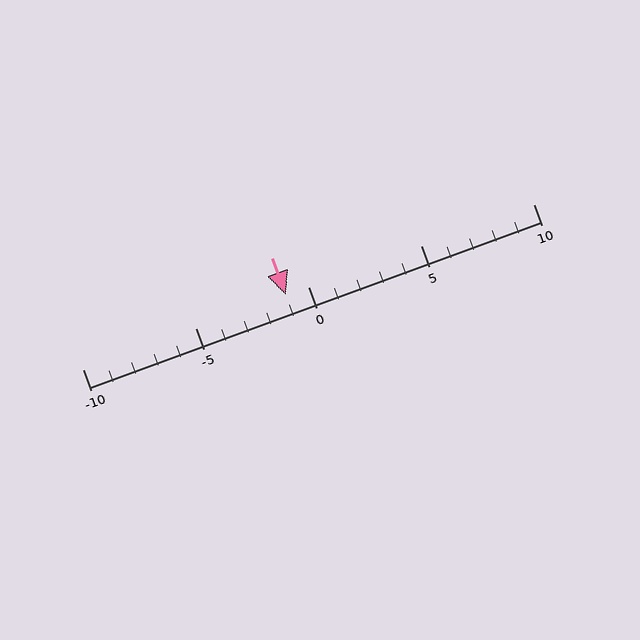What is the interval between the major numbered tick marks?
The major tick marks are spaced 5 units apart.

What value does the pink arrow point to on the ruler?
The pink arrow points to approximately -1.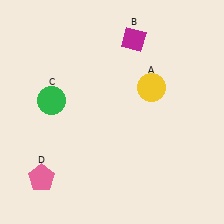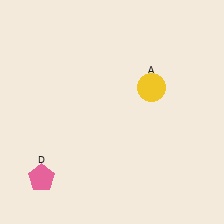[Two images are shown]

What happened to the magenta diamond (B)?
The magenta diamond (B) was removed in Image 2. It was in the top-right area of Image 1.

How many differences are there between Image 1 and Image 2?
There are 2 differences between the two images.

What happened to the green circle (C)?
The green circle (C) was removed in Image 2. It was in the top-left area of Image 1.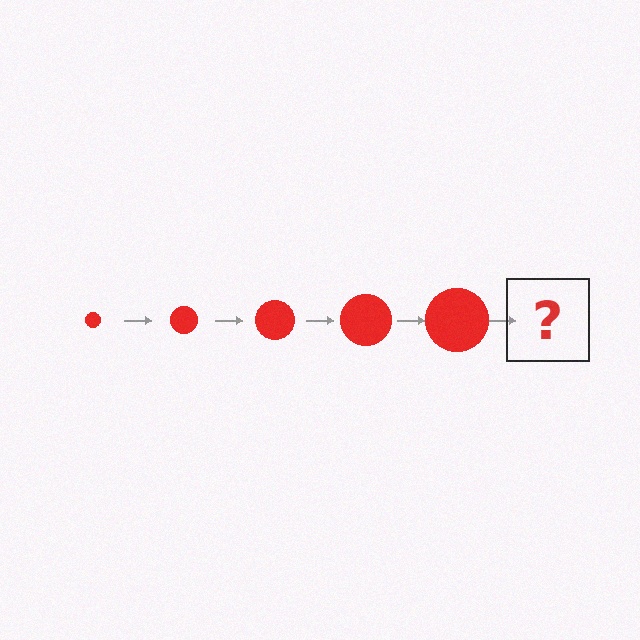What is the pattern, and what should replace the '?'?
The pattern is that the circle gets progressively larger each step. The '?' should be a red circle, larger than the previous one.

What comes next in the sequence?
The next element should be a red circle, larger than the previous one.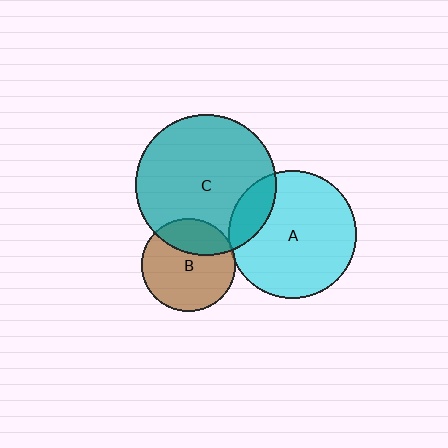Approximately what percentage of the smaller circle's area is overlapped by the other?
Approximately 15%.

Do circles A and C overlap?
Yes.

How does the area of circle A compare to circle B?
Approximately 1.9 times.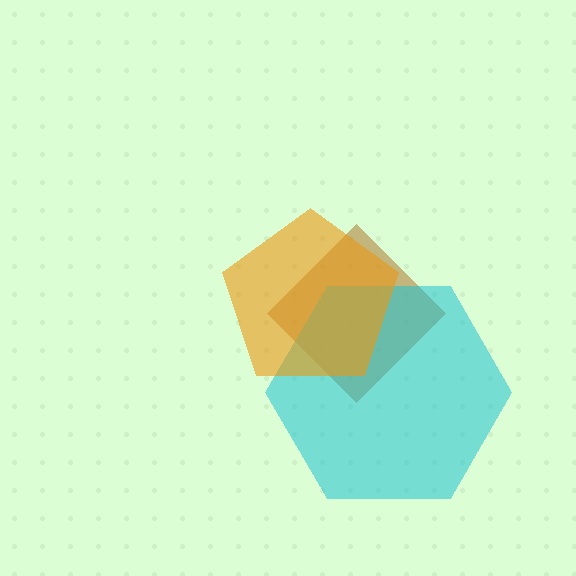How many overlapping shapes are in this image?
There are 3 overlapping shapes in the image.